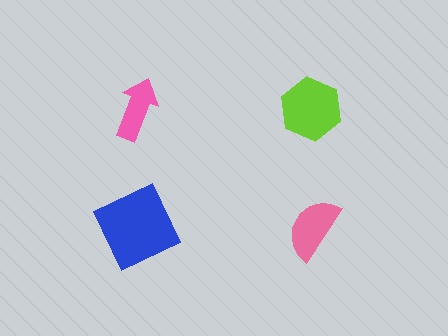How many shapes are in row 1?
2 shapes.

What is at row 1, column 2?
A lime hexagon.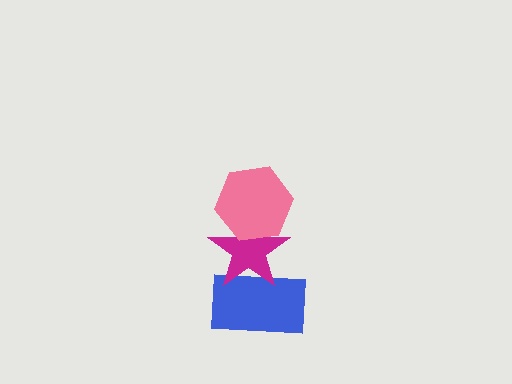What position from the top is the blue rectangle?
The blue rectangle is 3rd from the top.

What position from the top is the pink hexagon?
The pink hexagon is 1st from the top.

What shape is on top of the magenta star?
The pink hexagon is on top of the magenta star.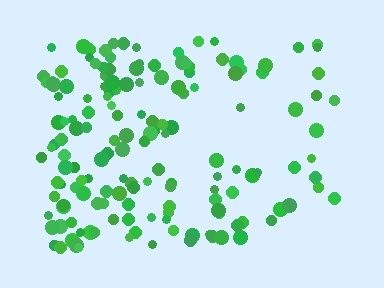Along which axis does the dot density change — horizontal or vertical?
Horizontal.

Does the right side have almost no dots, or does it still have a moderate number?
Still a moderate number, just noticeably fewer than the left.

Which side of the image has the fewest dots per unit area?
The right.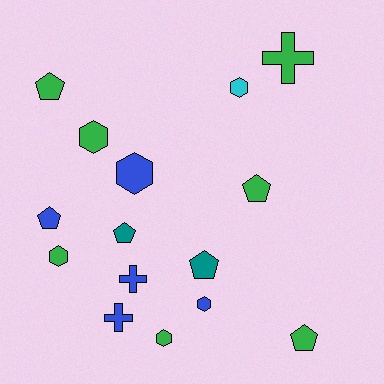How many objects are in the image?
There are 15 objects.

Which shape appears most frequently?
Hexagon, with 6 objects.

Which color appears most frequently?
Green, with 7 objects.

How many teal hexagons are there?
There are no teal hexagons.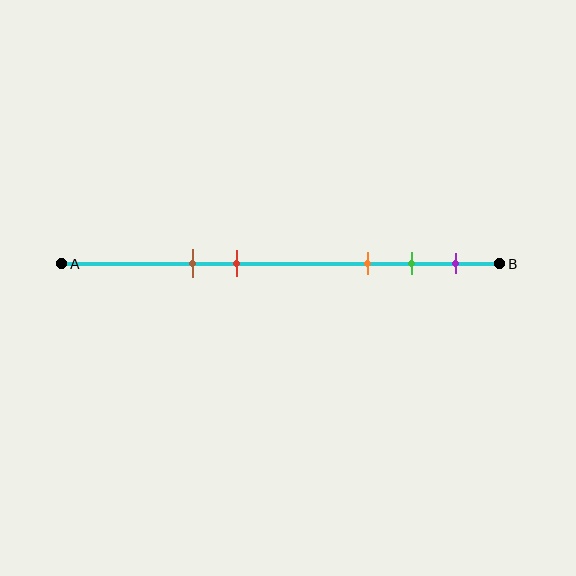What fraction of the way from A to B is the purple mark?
The purple mark is approximately 90% (0.9) of the way from A to B.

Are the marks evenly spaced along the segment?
No, the marks are not evenly spaced.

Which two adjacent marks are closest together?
The green and purple marks are the closest adjacent pair.